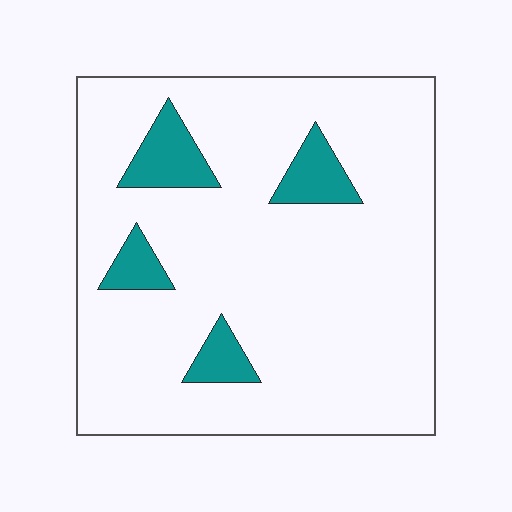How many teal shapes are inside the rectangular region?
4.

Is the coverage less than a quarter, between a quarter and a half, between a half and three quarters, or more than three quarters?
Less than a quarter.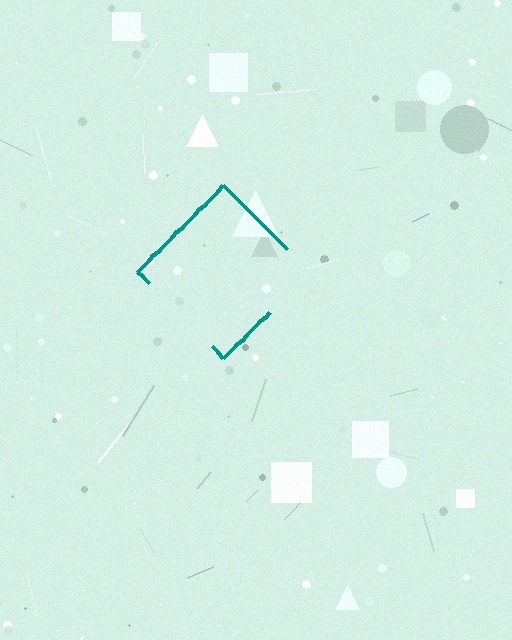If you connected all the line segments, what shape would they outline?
They would outline a diamond.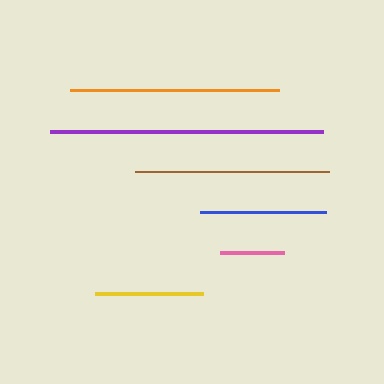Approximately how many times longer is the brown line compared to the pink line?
The brown line is approximately 3.0 times the length of the pink line.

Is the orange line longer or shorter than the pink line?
The orange line is longer than the pink line.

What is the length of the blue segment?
The blue segment is approximately 126 pixels long.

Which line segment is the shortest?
The pink line is the shortest at approximately 64 pixels.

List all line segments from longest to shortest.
From longest to shortest: purple, orange, brown, blue, yellow, pink.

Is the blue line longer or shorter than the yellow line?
The blue line is longer than the yellow line.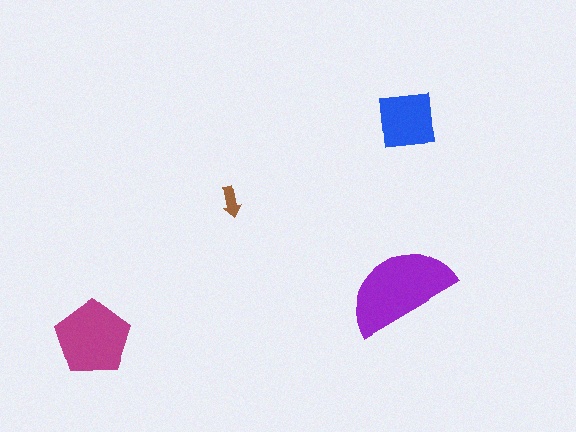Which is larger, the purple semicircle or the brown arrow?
The purple semicircle.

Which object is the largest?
The purple semicircle.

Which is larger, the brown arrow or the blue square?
The blue square.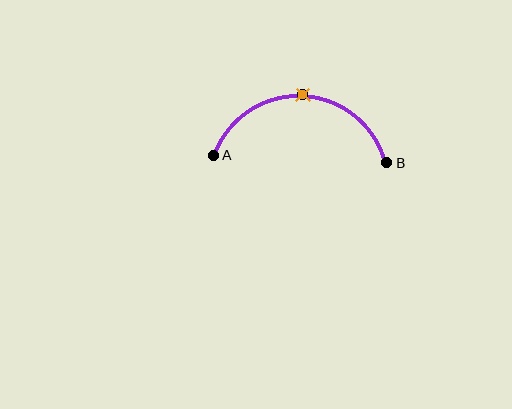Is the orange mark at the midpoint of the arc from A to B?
Yes. The orange mark lies on the arc at equal arc-length from both A and B — it is the arc midpoint.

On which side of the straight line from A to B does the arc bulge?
The arc bulges above the straight line connecting A and B.